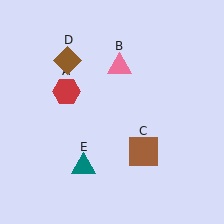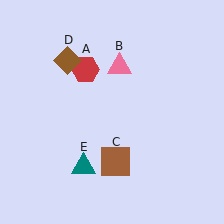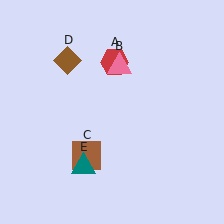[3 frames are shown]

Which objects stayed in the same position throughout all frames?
Pink triangle (object B) and brown diamond (object D) and teal triangle (object E) remained stationary.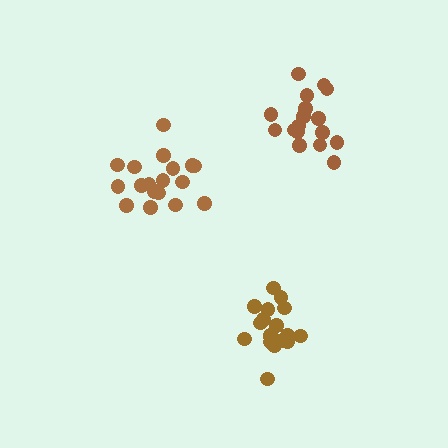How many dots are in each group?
Group 1: 19 dots, Group 2: 18 dots, Group 3: 17 dots (54 total).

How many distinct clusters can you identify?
There are 3 distinct clusters.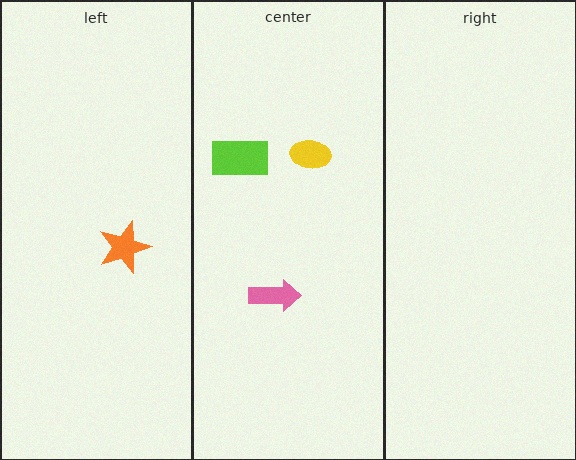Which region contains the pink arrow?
The center region.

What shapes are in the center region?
The pink arrow, the yellow ellipse, the lime rectangle.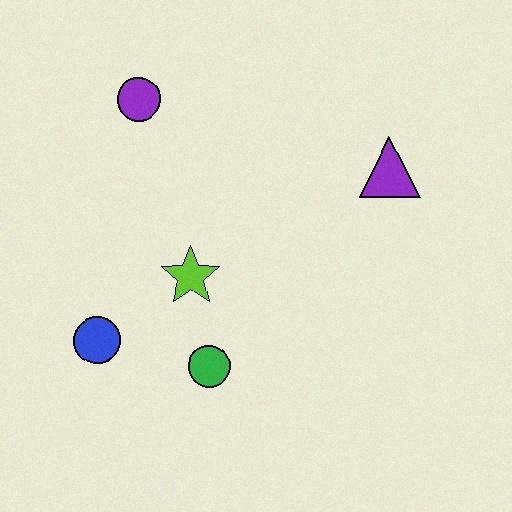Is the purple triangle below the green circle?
No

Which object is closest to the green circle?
The lime star is closest to the green circle.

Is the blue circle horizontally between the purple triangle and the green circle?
No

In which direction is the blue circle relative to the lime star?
The blue circle is to the left of the lime star.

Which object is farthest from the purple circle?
The green circle is farthest from the purple circle.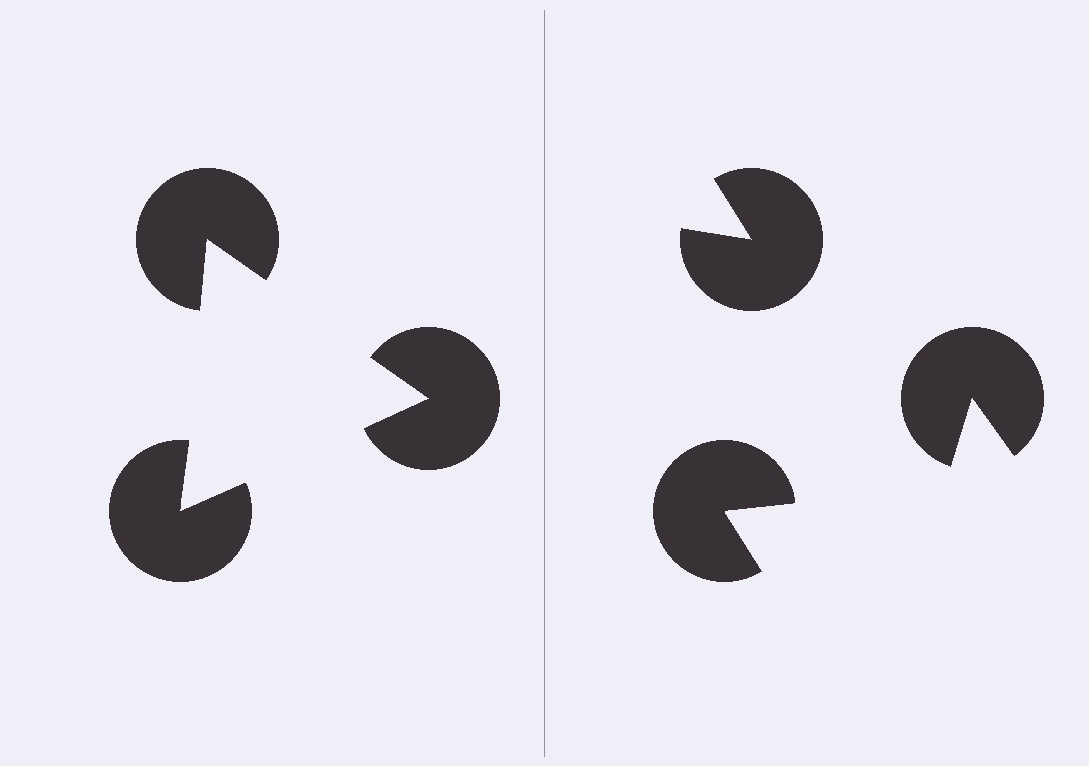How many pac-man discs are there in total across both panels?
6 — 3 on each side.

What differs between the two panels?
The pac-man discs are positioned identically on both sides; only the wedge orientations differ. On the left they align to a triangle; on the right they are misaligned.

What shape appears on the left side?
An illusory triangle.